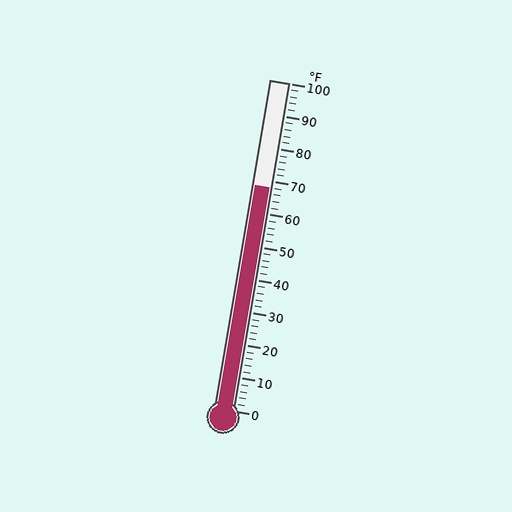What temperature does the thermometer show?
The thermometer shows approximately 68°F.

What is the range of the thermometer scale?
The thermometer scale ranges from 0°F to 100°F.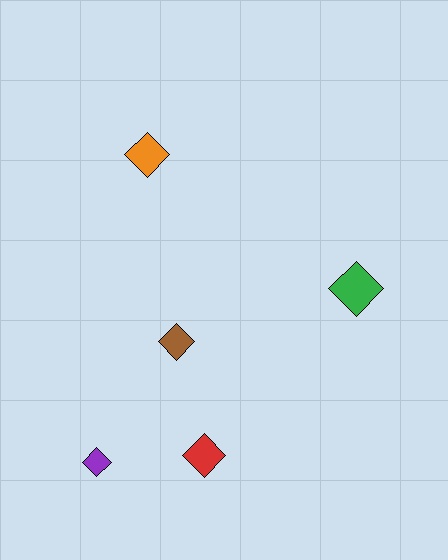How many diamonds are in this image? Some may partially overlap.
There are 5 diamonds.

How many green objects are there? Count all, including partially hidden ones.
There is 1 green object.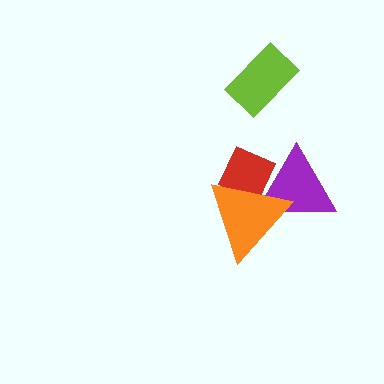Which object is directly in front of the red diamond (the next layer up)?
The purple triangle is directly in front of the red diamond.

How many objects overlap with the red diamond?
2 objects overlap with the red diamond.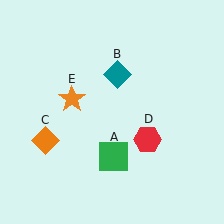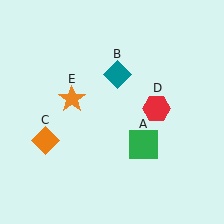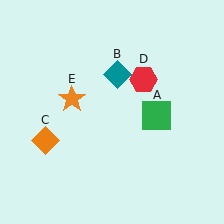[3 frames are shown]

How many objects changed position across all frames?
2 objects changed position: green square (object A), red hexagon (object D).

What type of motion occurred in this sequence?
The green square (object A), red hexagon (object D) rotated counterclockwise around the center of the scene.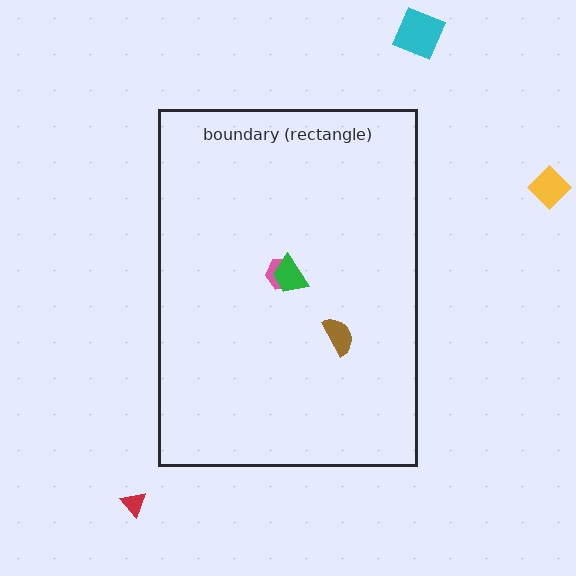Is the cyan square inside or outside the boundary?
Outside.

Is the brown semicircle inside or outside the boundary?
Inside.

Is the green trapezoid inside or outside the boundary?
Inside.